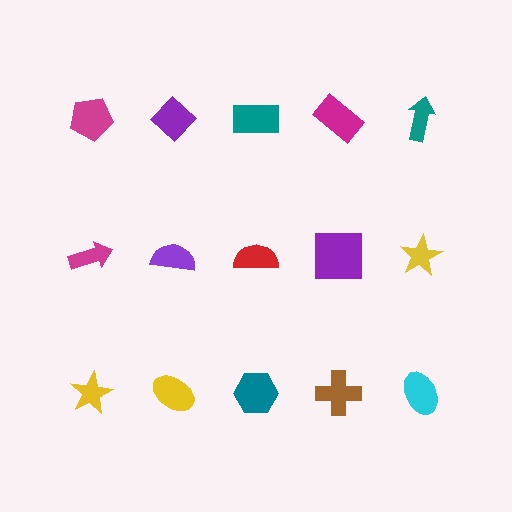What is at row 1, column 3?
A teal rectangle.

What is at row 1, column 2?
A purple diamond.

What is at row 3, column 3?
A teal hexagon.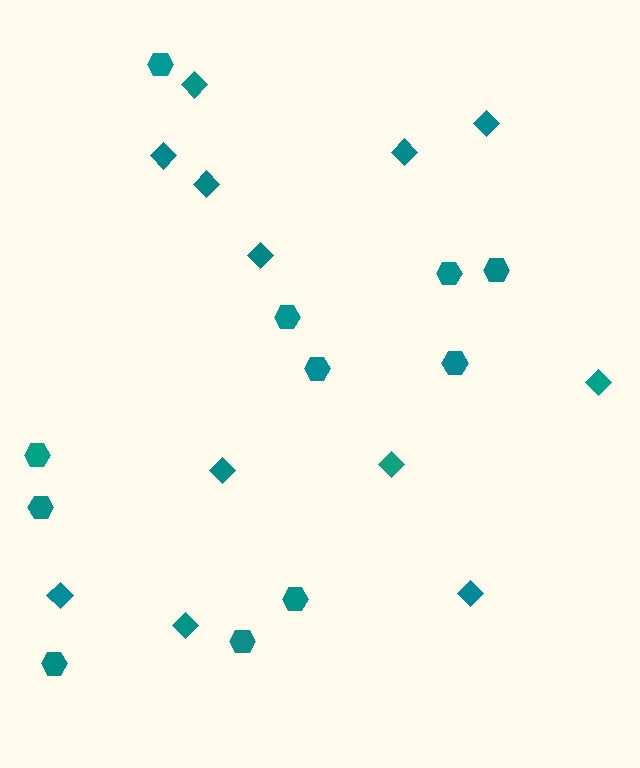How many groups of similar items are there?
There are 2 groups: one group of hexagons (11) and one group of diamonds (12).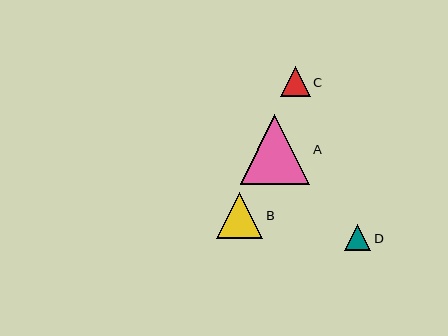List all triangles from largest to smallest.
From largest to smallest: A, B, C, D.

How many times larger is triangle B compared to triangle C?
Triangle B is approximately 1.5 times the size of triangle C.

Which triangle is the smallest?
Triangle D is the smallest with a size of approximately 26 pixels.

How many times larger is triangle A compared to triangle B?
Triangle A is approximately 1.5 times the size of triangle B.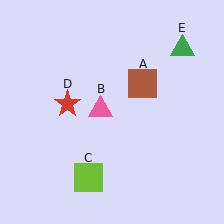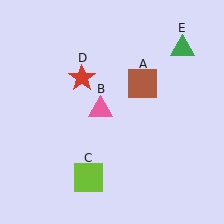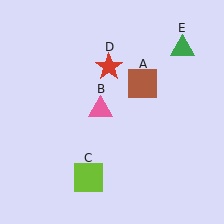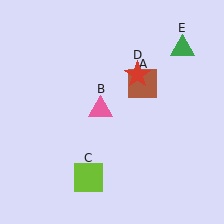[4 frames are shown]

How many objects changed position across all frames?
1 object changed position: red star (object D).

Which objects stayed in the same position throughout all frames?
Brown square (object A) and pink triangle (object B) and lime square (object C) and green triangle (object E) remained stationary.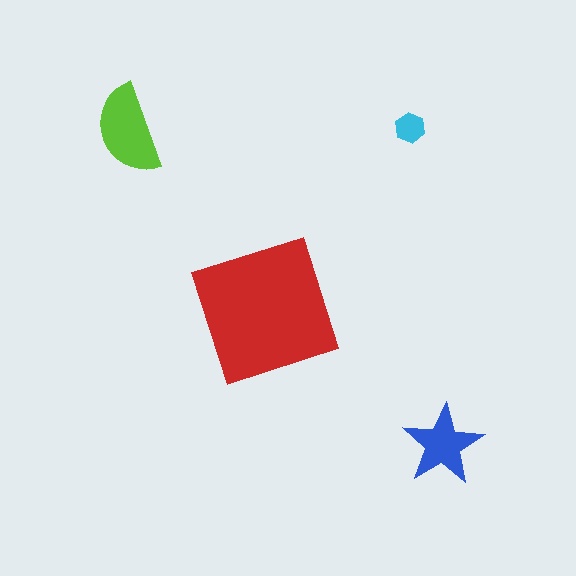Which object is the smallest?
The cyan hexagon.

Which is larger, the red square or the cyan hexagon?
The red square.